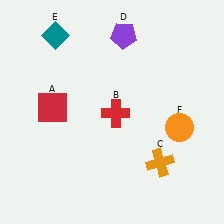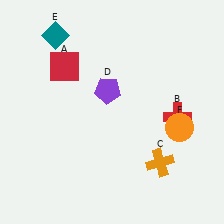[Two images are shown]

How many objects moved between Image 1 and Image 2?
3 objects moved between the two images.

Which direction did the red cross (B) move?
The red cross (B) moved right.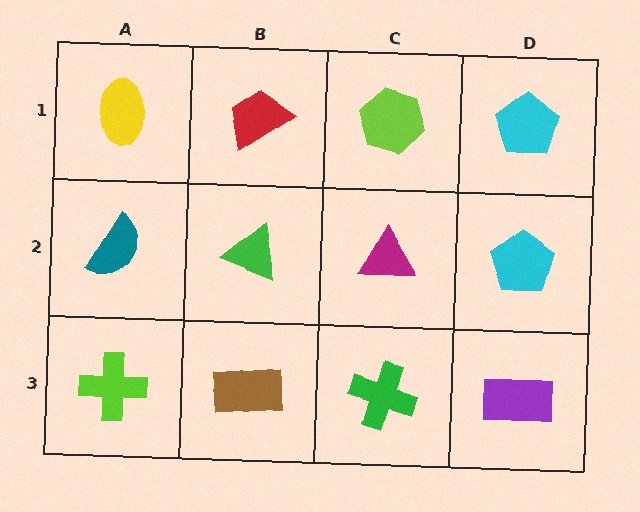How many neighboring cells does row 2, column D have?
3.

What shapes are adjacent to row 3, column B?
A green triangle (row 2, column B), a lime cross (row 3, column A), a green cross (row 3, column C).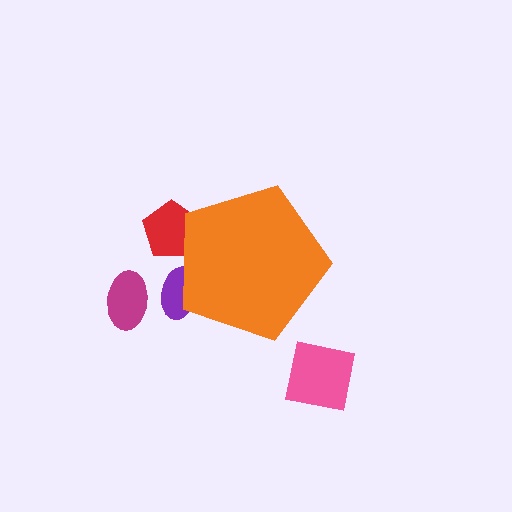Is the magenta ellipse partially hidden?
No, the magenta ellipse is fully visible.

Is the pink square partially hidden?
No, the pink square is fully visible.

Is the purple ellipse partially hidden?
Yes, the purple ellipse is partially hidden behind the orange pentagon.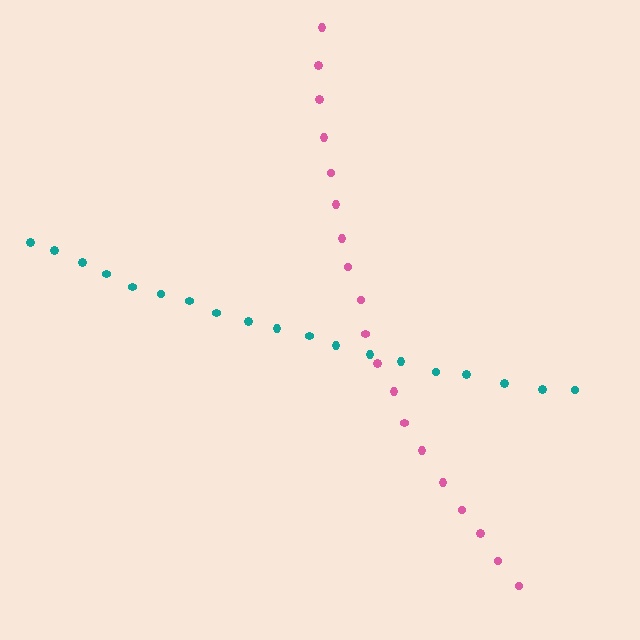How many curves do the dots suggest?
There are 2 distinct paths.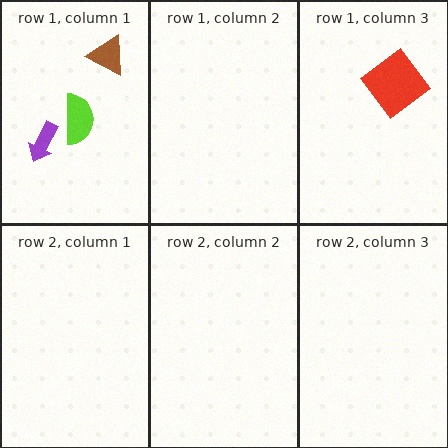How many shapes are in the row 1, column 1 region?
3.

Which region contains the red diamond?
The row 1, column 3 region.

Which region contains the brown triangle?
The row 1, column 1 region.